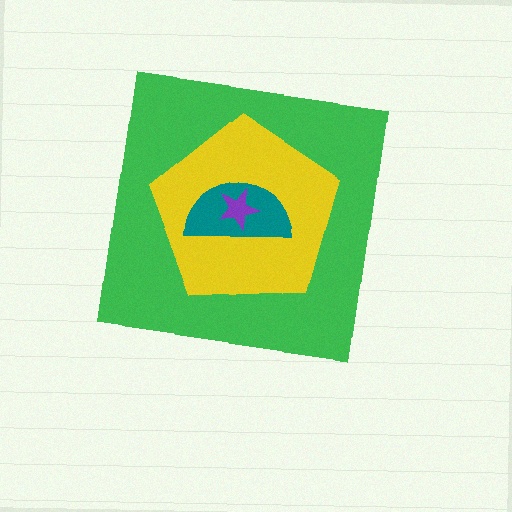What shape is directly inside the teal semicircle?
The purple star.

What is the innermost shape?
The purple star.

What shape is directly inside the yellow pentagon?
The teal semicircle.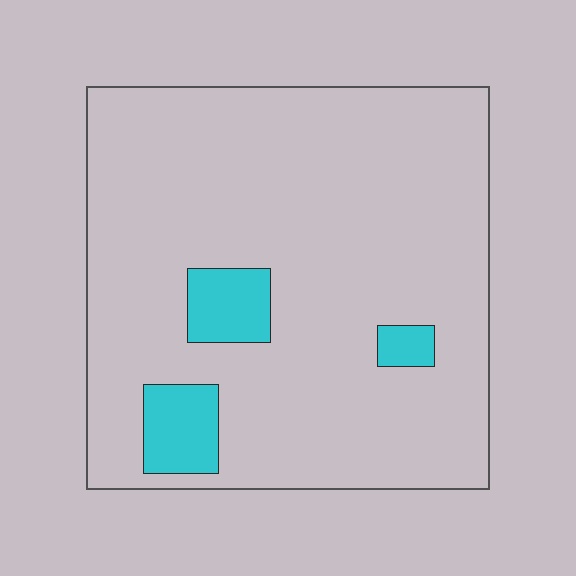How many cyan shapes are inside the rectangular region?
3.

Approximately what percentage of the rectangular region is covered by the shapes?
Approximately 10%.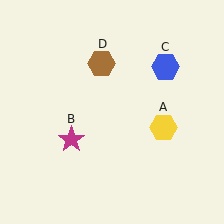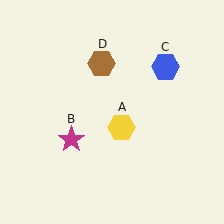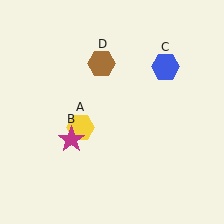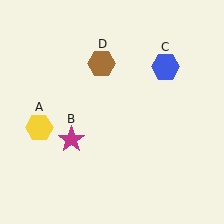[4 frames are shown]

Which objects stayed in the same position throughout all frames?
Magenta star (object B) and blue hexagon (object C) and brown hexagon (object D) remained stationary.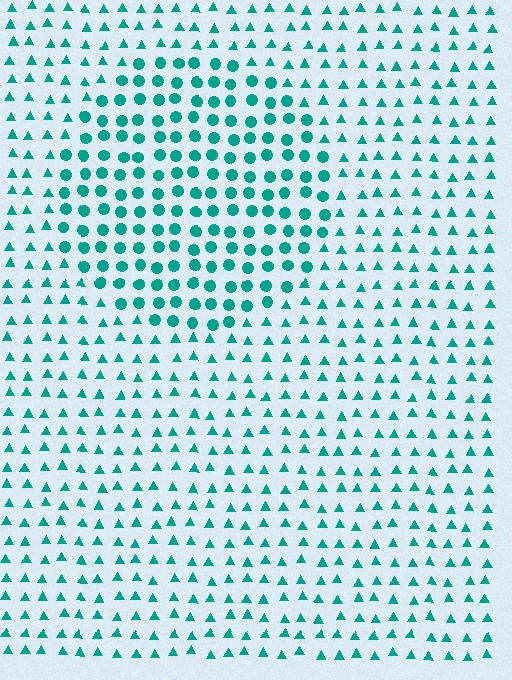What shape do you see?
I see a circle.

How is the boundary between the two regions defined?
The boundary is defined by a change in element shape: circles inside vs. triangles outside. All elements share the same color and spacing.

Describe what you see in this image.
The image is filled with small teal elements arranged in a uniform grid. A circle-shaped region contains circles, while the surrounding area contains triangles. The boundary is defined purely by the change in element shape.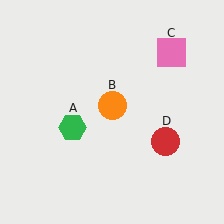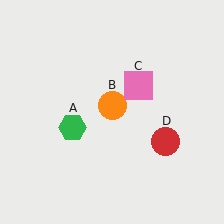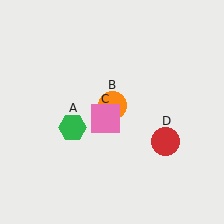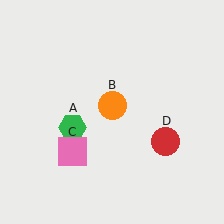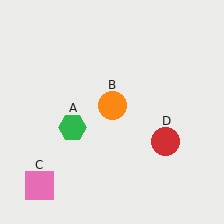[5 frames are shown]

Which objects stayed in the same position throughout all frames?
Green hexagon (object A) and orange circle (object B) and red circle (object D) remained stationary.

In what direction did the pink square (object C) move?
The pink square (object C) moved down and to the left.